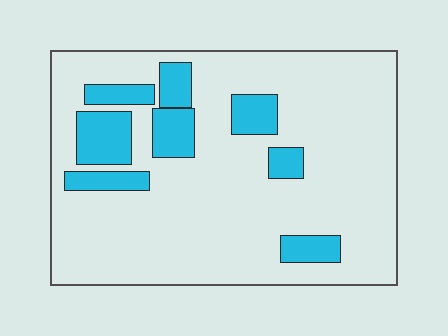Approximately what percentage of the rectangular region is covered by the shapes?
Approximately 20%.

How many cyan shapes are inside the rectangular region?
8.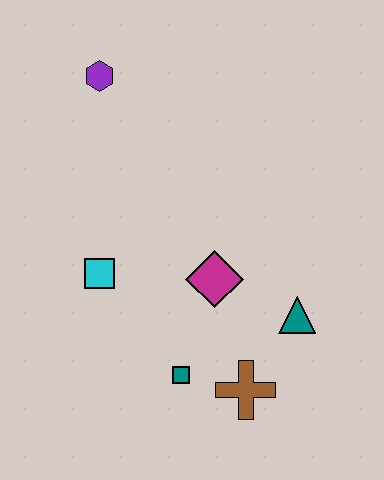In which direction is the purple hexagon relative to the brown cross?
The purple hexagon is above the brown cross.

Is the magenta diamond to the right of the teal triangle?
No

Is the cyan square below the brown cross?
No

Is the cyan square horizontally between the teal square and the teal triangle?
No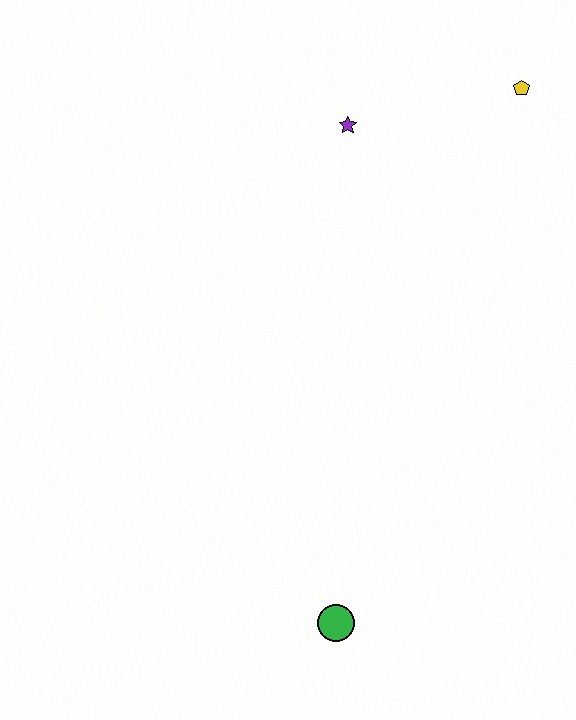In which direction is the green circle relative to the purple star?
The green circle is below the purple star.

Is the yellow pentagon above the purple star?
Yes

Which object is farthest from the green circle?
The yellow pentagon is farthest from the green circle.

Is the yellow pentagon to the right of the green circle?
Yes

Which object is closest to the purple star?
The yellow pentagon is closest to the purple star.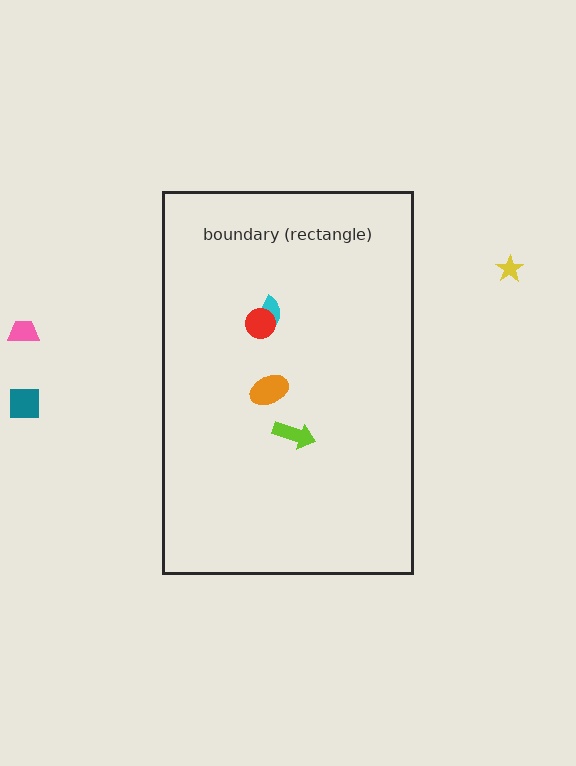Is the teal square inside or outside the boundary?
Outside.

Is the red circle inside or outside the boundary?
Inside.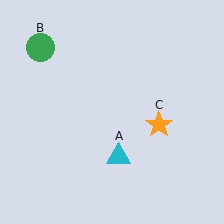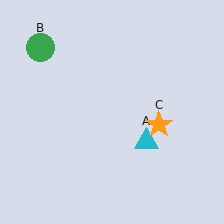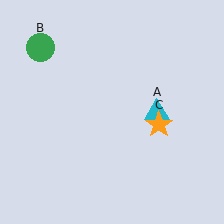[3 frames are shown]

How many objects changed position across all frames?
1 object changed position: cyan triangle (object A).